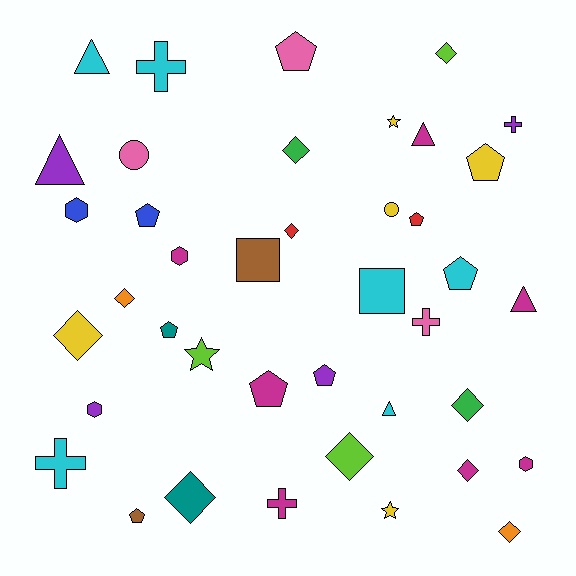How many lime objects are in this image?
There are 3 lime objects.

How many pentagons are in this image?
There are 9 pentagons.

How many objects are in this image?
There are 40 objects.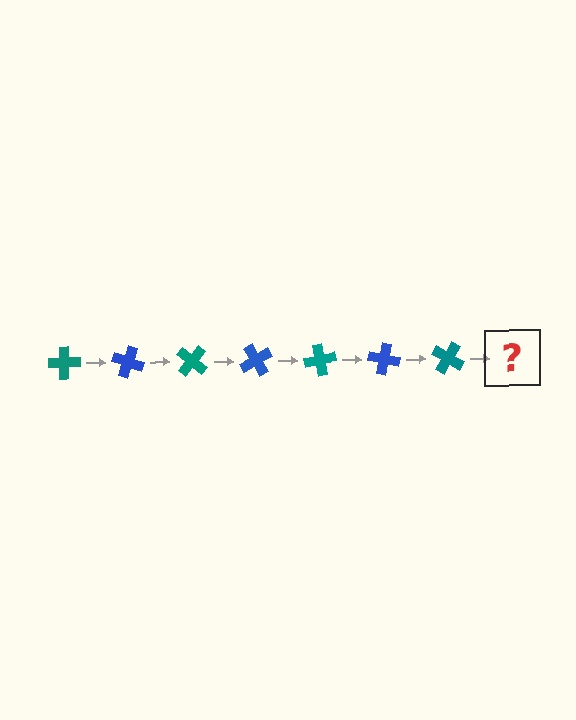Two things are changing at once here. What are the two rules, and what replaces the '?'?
The two rules are that it rotates 20 degrees each step and the color cycles through teal and blue. The '?' should be a blue cross, rotated 140 degrees from the start.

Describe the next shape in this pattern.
It should be a blue cross, rotated 140 degrees from the start.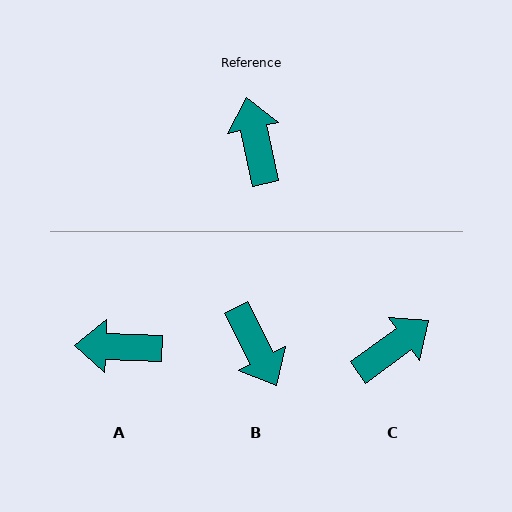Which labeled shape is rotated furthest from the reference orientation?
B, about 165 degrees away.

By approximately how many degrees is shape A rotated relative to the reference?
Approximately 75 degrees counter-clockwise.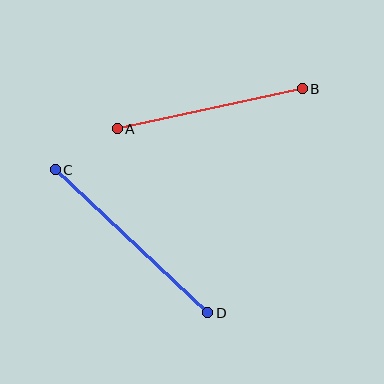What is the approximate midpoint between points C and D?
The midpoint is at approximately (131, 241) pixels.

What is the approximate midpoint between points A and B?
The midpoint is at approximately (210, 109) pixels.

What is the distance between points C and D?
The distance is approximately 209 pixels.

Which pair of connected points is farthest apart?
Points C and D are farthest apart.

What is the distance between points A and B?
The distance is approximately 189 pixels.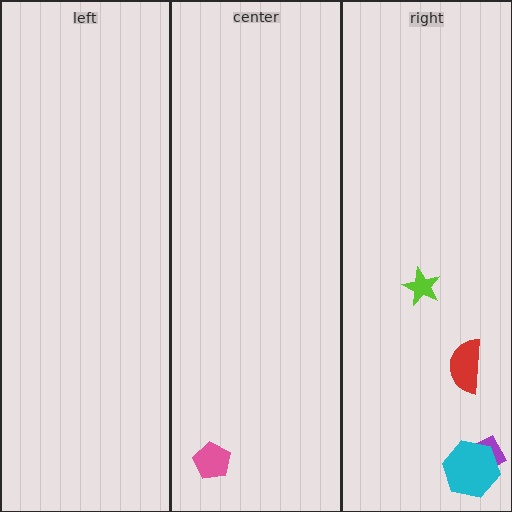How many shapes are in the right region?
4.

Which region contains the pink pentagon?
The center region.